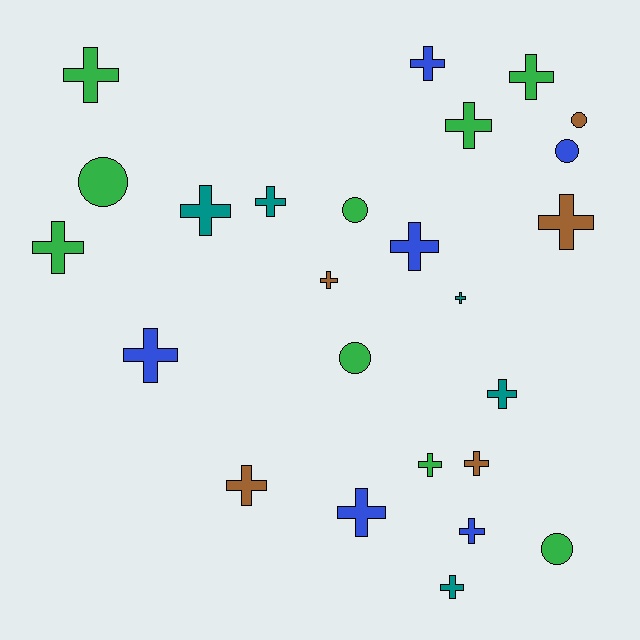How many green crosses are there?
There are 5 green crosses.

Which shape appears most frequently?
Cross, with 19 objects.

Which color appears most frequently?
Green, with 9 objects.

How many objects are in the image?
There are 25 objects.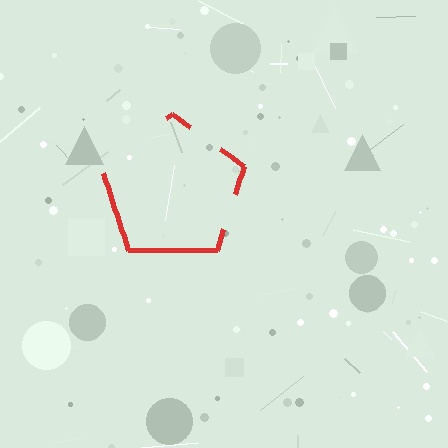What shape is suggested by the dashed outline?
The dashed outline suggests a pentagon.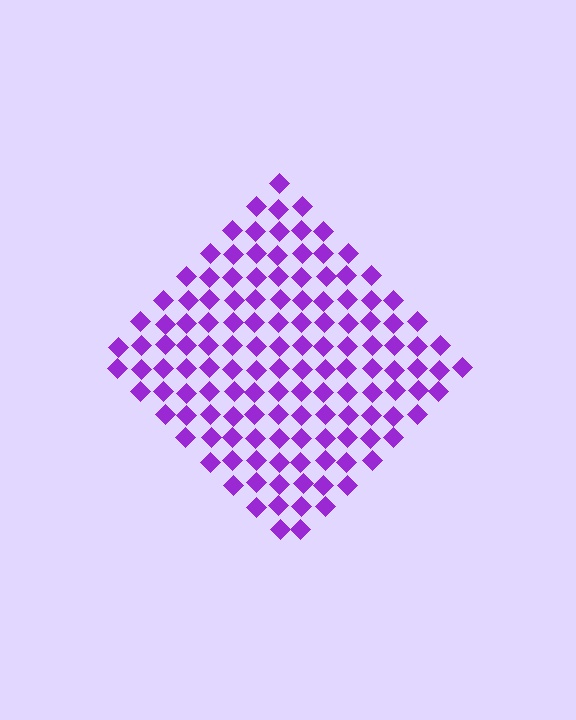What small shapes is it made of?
It is made of small diamonds.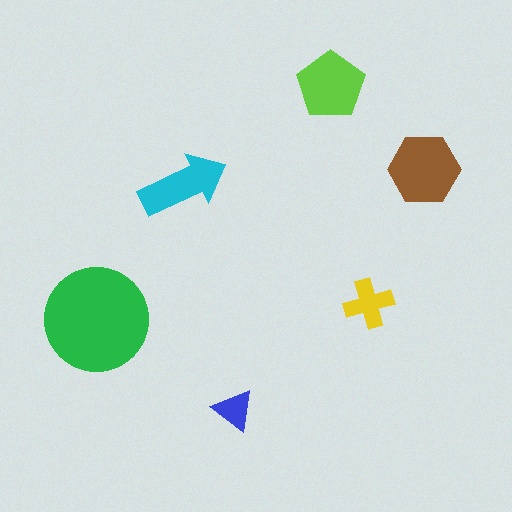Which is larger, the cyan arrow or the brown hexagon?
The brown hexagon.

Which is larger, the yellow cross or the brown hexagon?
The brown hexagon.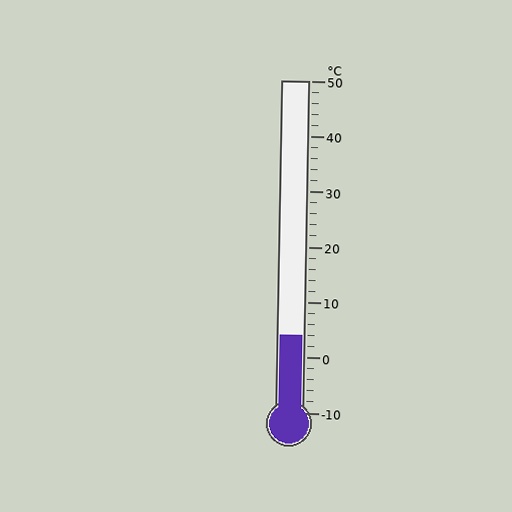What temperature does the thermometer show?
The thermometer shows approximately 4°C.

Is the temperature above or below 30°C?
The temperature is below 30°C.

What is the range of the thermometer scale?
The thermometer scale ranges from -10°C to 50°C.